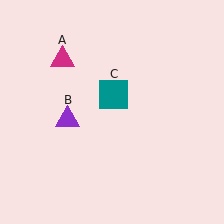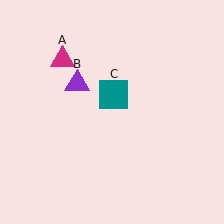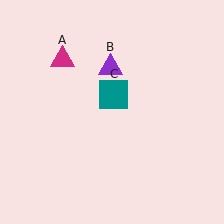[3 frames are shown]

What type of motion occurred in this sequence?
The purple triangle (object B) rotated clockwise around the center of the scene.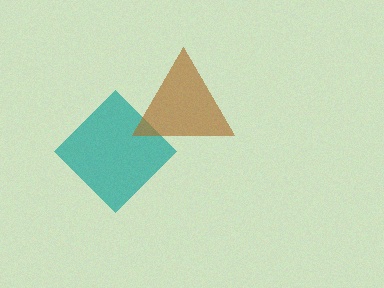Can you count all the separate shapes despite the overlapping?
Yes, there are 2 separate shapes.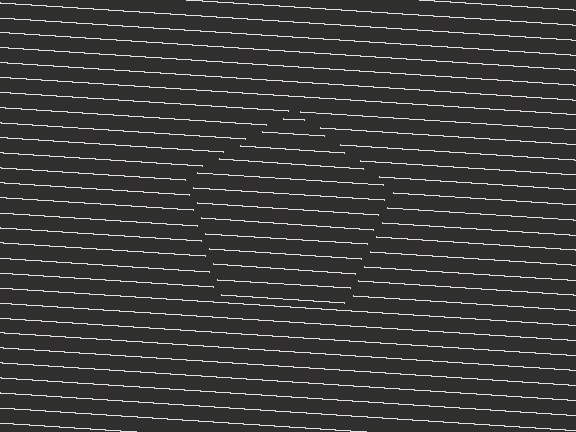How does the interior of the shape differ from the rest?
The interior of the shape contains the same grating, shifted by half a period — the contour is defined by the phase discontinuity where line-ends from the inner and outer gratings abut.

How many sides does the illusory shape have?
5 sides — the line-ends trace a pentagon.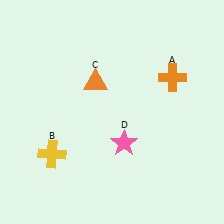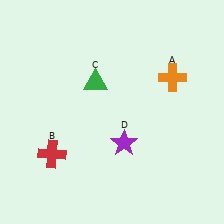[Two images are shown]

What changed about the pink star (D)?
In Image 1, D is pink. In Image 2, it changed to purple.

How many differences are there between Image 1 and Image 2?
There are 3 differences between the two images.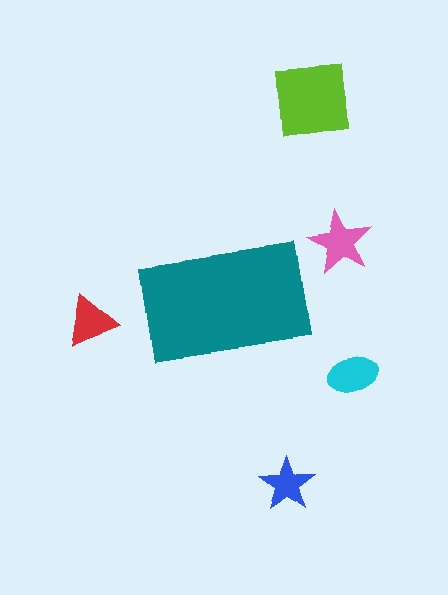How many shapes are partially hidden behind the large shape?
0 shapes are partially hidden.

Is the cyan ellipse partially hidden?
No, the cyan ellipse is fully visible.